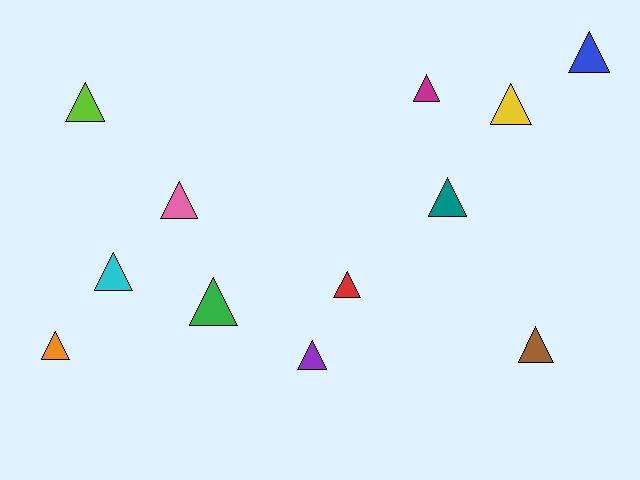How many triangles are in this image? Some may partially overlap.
There are 12 triangles.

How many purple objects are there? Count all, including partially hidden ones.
There is 1 purple object.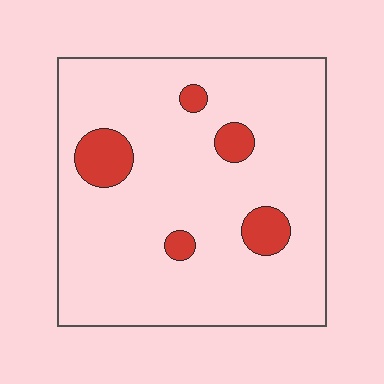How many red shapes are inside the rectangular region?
5.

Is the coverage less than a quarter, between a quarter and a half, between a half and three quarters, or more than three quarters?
Less than a quarter.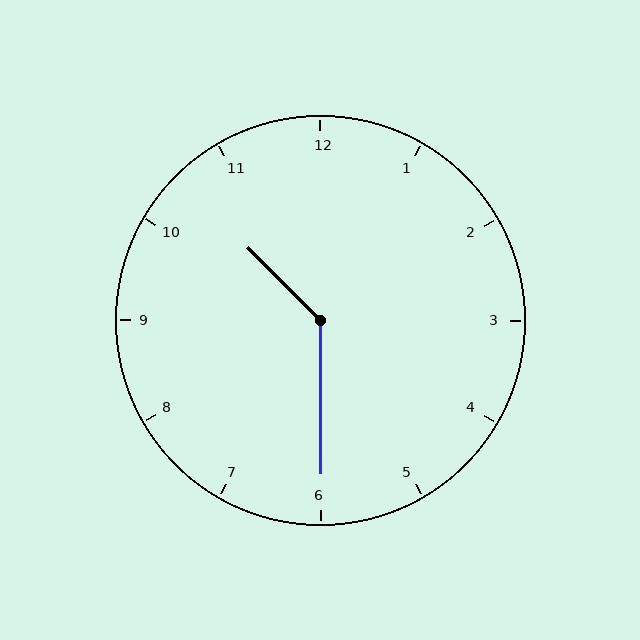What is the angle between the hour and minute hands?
Approximately 135 degrees.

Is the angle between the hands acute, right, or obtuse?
It is obtuse.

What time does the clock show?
10:30.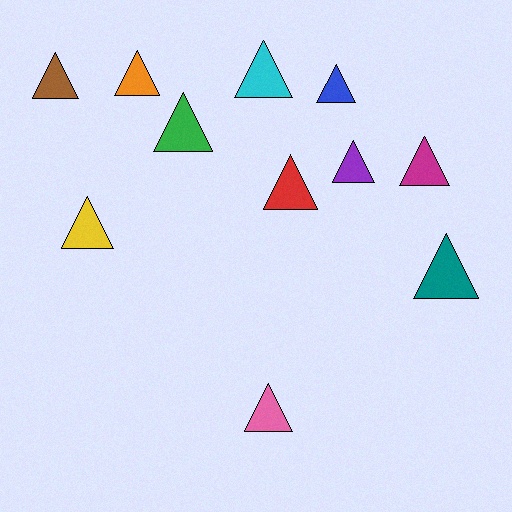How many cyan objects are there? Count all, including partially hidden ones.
There is 1 cyan object.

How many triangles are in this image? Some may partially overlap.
There are 11 triangles.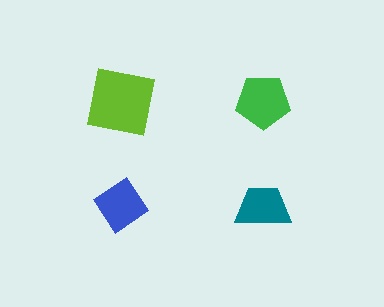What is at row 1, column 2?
A green pentagon.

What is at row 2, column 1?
A blue diamond.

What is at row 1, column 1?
A lime square.